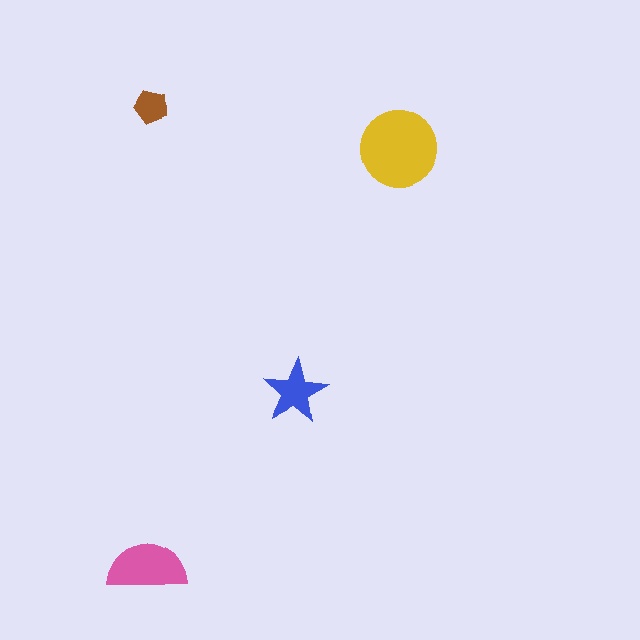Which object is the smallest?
The brown pentagon.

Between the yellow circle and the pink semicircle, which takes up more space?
The yellow circle.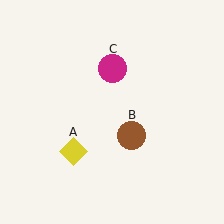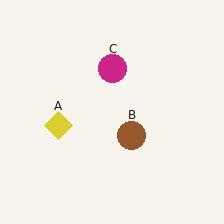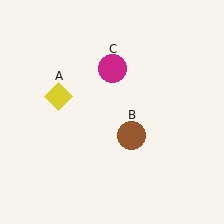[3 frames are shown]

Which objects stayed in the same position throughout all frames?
Brown circle (object B) and magenta circle (object C) remained stationary.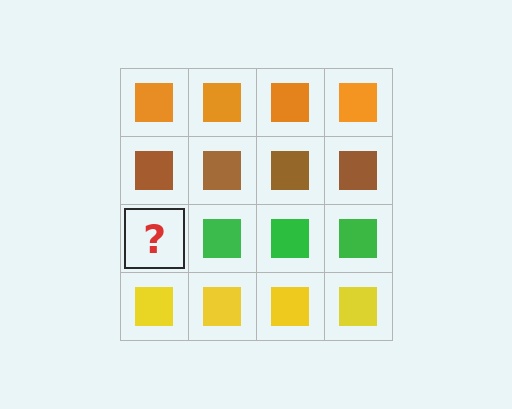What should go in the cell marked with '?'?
The missing cell should contain a green square.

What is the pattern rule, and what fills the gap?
The rule is that each row has a consistent color. The gap should be filled with a green square.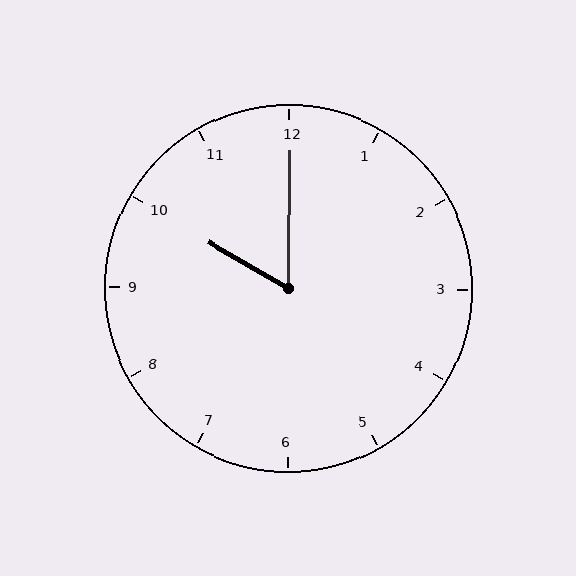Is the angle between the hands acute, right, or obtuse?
It is acute.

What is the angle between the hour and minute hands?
Approximately 60 degrees.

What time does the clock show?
10:00.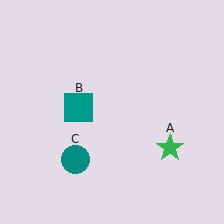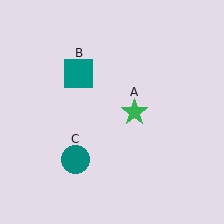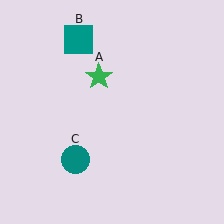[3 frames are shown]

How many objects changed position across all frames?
2 objects changed position: green star (object A), teal square (object B).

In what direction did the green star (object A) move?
The green star (object A) moved up and to the left.